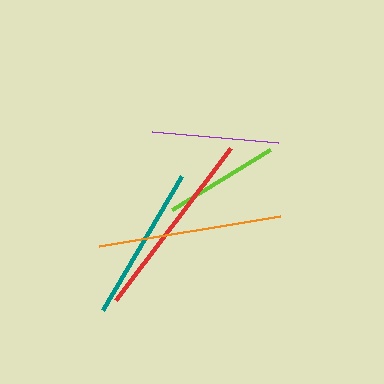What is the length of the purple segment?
The purple segment is approximately 127 pixels long.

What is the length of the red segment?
The red segment is approximately 191 pixels long.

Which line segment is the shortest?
The lime line is the shortest at approximately 116 pixels.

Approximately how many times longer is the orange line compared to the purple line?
The orange line is approximately 1.4 times the length of the purple line.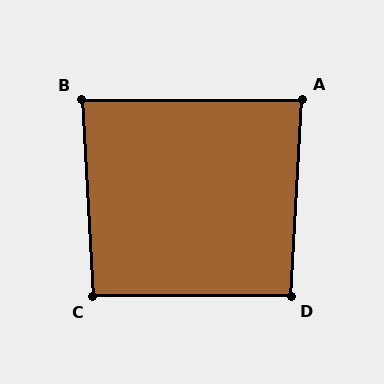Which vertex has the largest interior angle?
C, at approximately 93 degrees.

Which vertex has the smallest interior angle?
A, at approximately 87 degrees.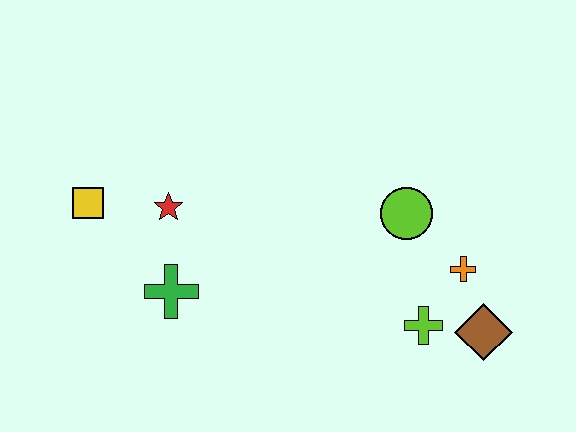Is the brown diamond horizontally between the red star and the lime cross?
No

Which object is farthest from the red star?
The brown diamond is farthest from the red star.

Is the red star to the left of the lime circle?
Yes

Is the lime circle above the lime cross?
Yes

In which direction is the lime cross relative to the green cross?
The lime cross is to the right of the green cross.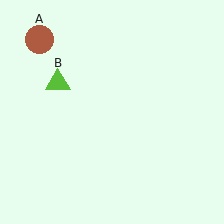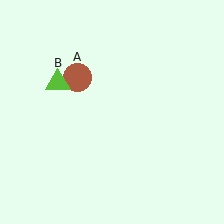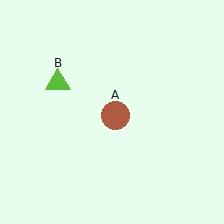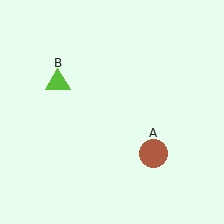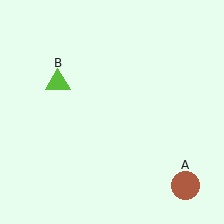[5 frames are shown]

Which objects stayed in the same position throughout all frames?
Lime triangle (object B) remained stationary.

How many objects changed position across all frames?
1 object changed position: brown circle (object A).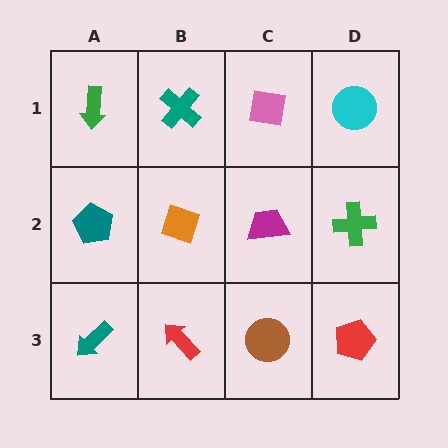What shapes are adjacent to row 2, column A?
A green arrow (row 1, column A), a teal arrow (row 3, column A), an orange diamond (row 2, column B).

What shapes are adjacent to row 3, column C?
A magenta trapezoid (row 2, column C), a red arrow (row 3, column B), a red pentagon (row 3, column D).